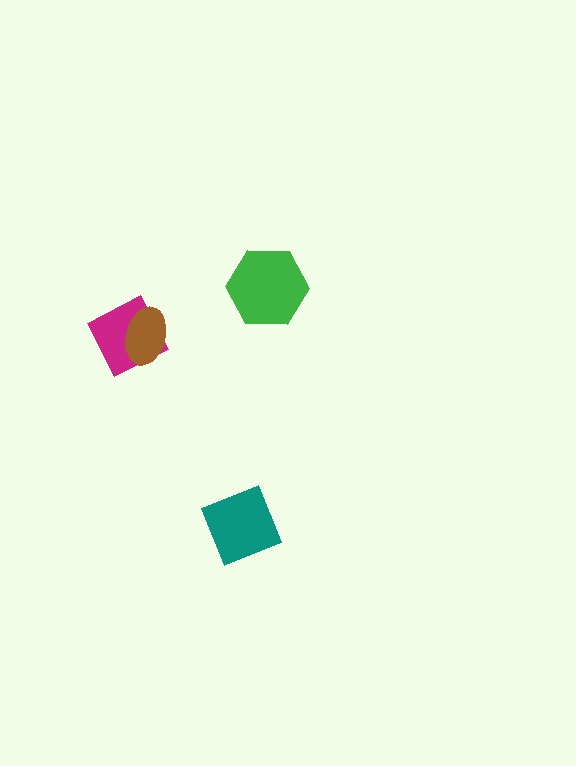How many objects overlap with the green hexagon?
0 objects overlap with the green hexagon.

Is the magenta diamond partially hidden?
Yes, it is partially covered by another shape.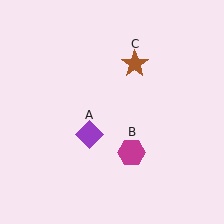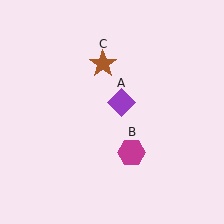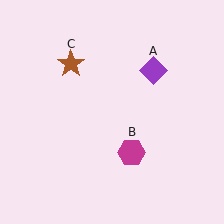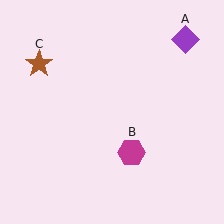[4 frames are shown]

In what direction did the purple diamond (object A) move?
The purple diamond (object A) moved up and to the right.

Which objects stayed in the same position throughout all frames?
Magenta hexagon (object B) remained stationary.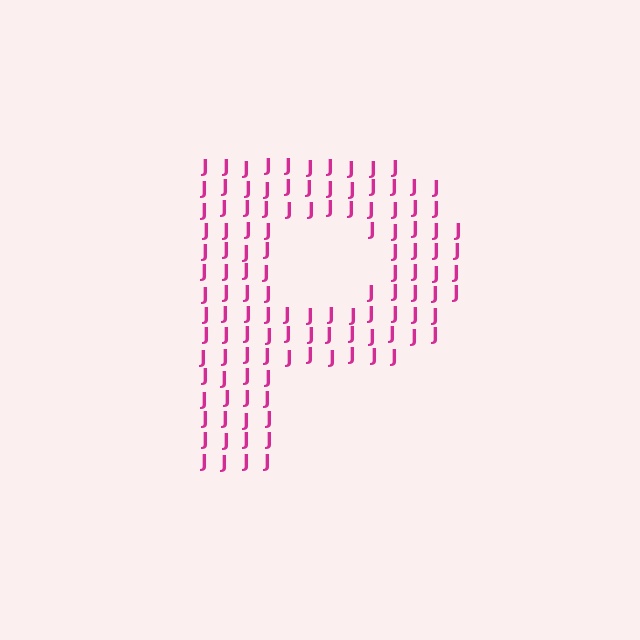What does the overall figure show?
The overall figure shows the letter P.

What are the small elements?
The small elements are letter J's.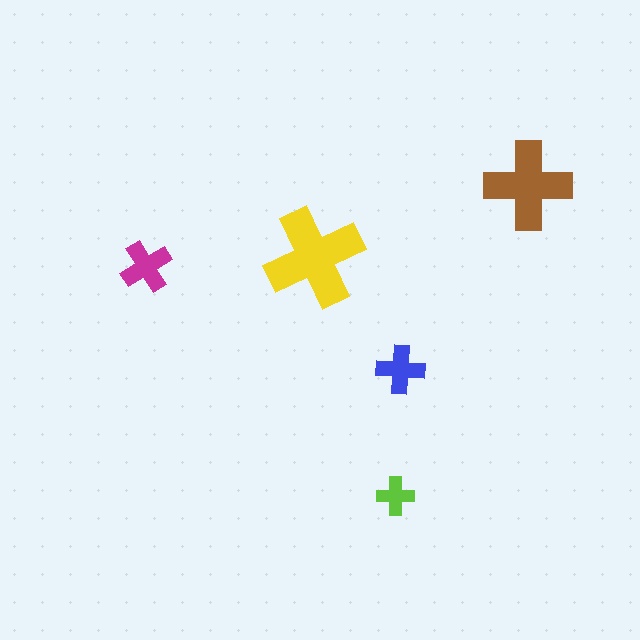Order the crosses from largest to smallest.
the yellow one, the brown one, the magenta one, the blue one, the lime one.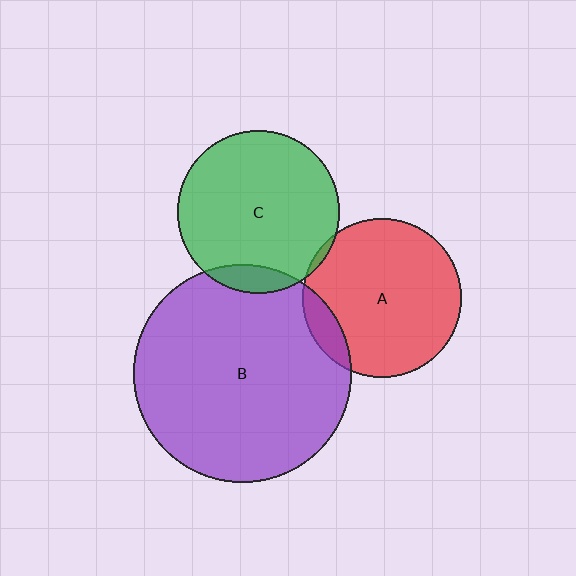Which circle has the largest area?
Circle B (purple).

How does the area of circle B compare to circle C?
Approximately 1.8 times.